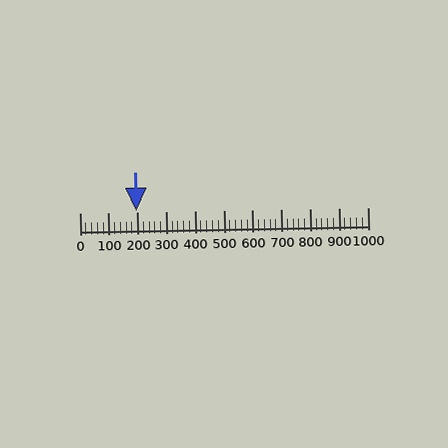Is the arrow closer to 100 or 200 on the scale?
The arrow is closer to 200.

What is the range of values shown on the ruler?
The ruler shows values from 0 to 1000.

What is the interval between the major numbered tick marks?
The major tick marks are spaced 100 units apart.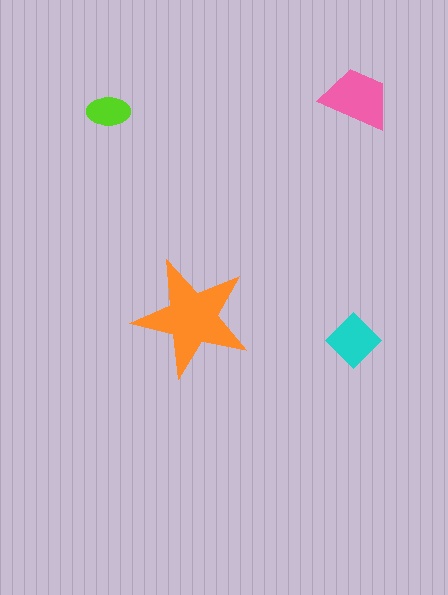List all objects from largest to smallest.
The orange star, the pink trapezoid, the cyan diamond, the lime ellipse.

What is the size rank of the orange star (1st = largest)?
1st.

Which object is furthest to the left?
The lime ellipse is leftmost.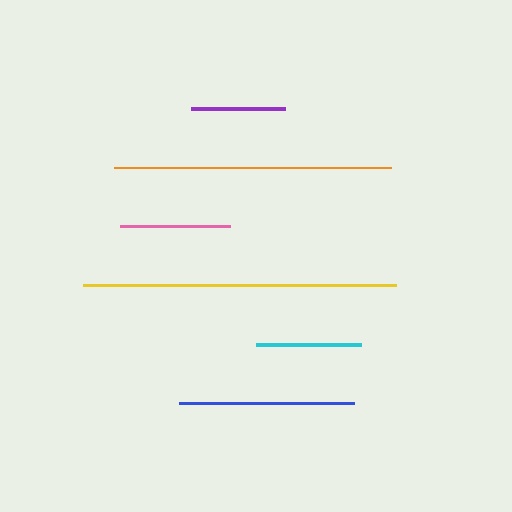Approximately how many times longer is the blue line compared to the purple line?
The blue line is approximately 1.9 times the length of the purple line.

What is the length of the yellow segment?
The yellow segment is approximately 313 pixels long.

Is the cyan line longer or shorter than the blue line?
The blue line is longer than the cyan line.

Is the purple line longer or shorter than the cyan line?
The cyan line is longer than the purple line.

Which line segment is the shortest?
The purple line is the shortest at approximately 93 pixels.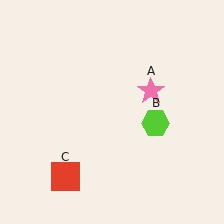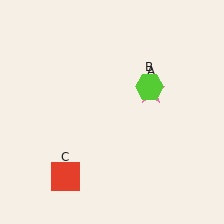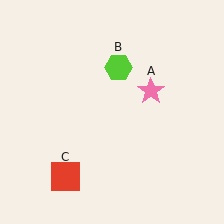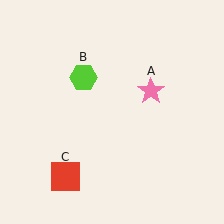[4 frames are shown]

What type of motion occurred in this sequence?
The lime hexagon (object B) rotated counterclockwise around the center of the scene.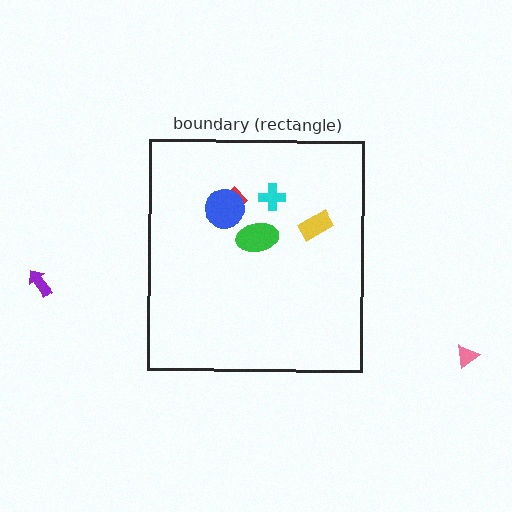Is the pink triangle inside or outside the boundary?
Outside.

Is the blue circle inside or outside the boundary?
Inside.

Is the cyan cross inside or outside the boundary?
Inside.